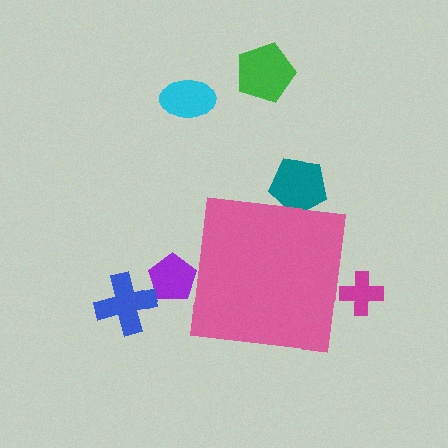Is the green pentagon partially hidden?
No, the green pentagon is fully visible.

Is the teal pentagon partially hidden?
Yes, the teal pentagon is partially hidden behind the pink square.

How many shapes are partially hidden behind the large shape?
3 shapes are partially hidden.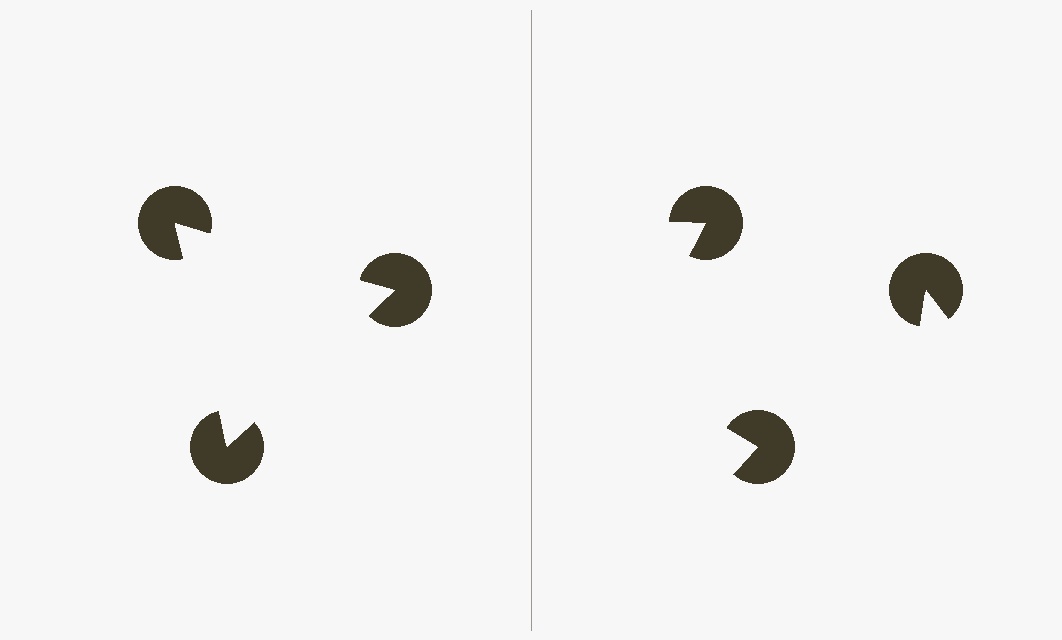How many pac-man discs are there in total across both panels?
6 — 3 on each side.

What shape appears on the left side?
An illusory triangle.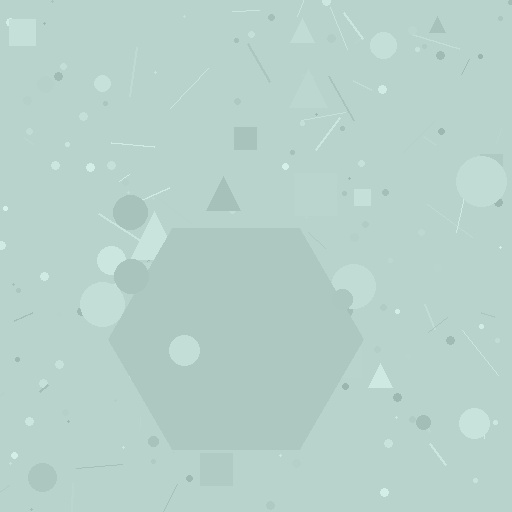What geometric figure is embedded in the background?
A hexagon is embedded in the background.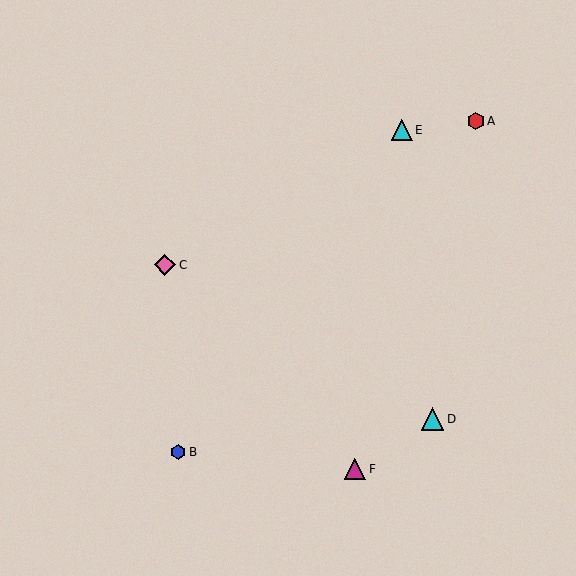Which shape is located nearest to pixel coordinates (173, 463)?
The blue hexagon (labeled B) at (178, 452) is nearest to that location.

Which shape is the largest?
The cyan triangle (labeled D) is the largest.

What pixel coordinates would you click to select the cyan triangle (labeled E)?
Click at (402, 130) to select the cyan triangle E.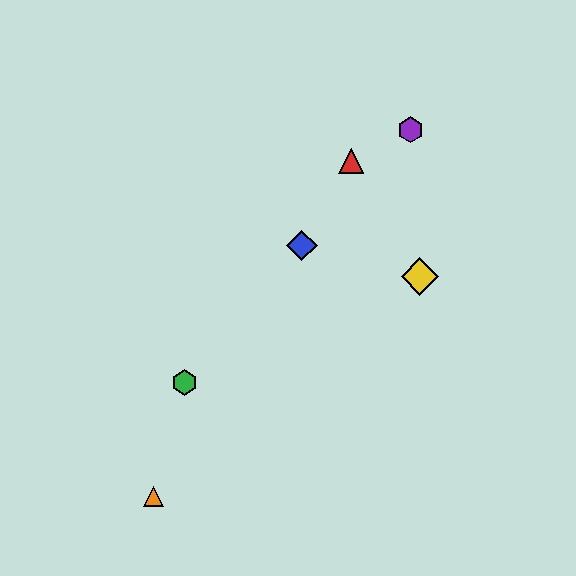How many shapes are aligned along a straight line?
3 shapes (the red triangle, the blue diamond, the orange triangle) are aligned along a straight line.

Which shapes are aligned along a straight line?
The red triangle, the blue diamond, the orange triangle are aligned along a straight line.